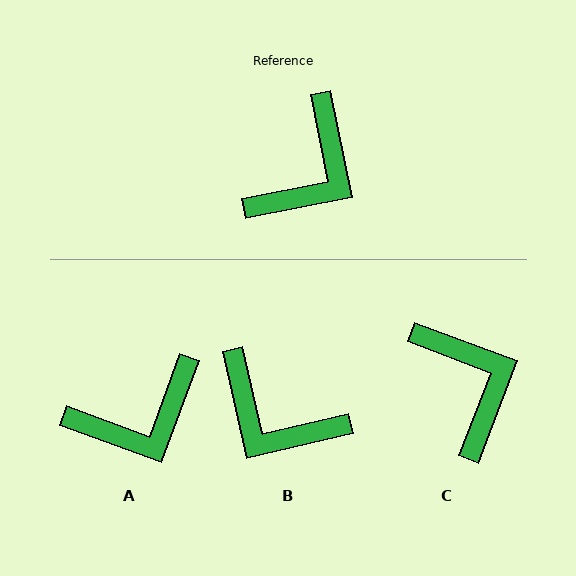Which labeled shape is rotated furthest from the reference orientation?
B, about 88 degrees away.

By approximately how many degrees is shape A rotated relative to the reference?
Approximately 31 degrees clockwise.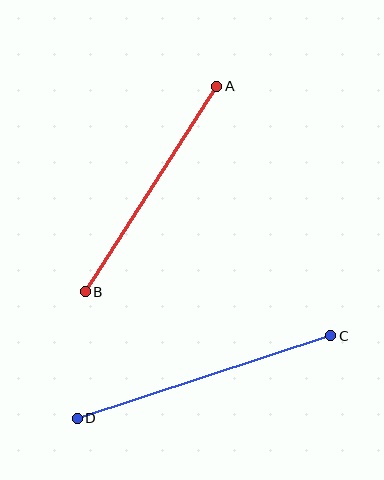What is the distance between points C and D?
The distance is approximately 266 pixels.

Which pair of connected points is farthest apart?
Points C and D are farthest apart.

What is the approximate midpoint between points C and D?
The midpoint is at approximately (204, 377) pixels.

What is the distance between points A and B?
The distance is approximately 244 pixels.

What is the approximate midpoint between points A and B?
The midpoint is at approximately (151, 189) pixels.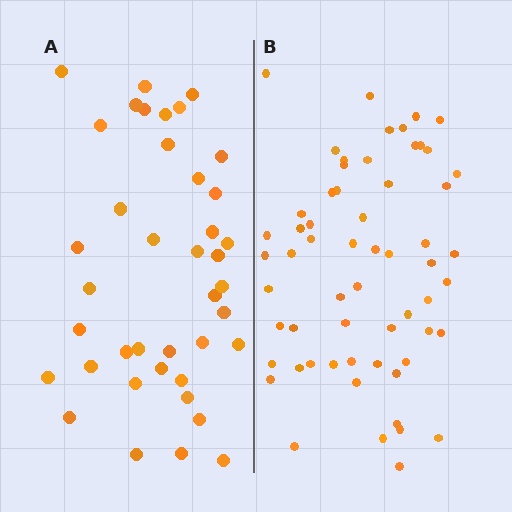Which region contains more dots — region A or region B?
Region B (the right region) has more dots.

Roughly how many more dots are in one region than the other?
Region B has approximately 20 more dots than region A.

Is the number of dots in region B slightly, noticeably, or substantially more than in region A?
Region B has substantially more. The ratio is roughly 1.5 to 1.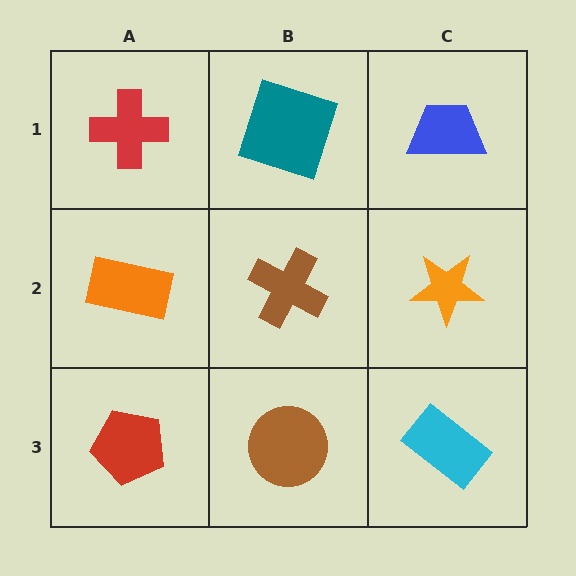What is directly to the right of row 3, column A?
A brown circle.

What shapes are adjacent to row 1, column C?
An orange star (row 2, column C), a teal square (row 1, column B).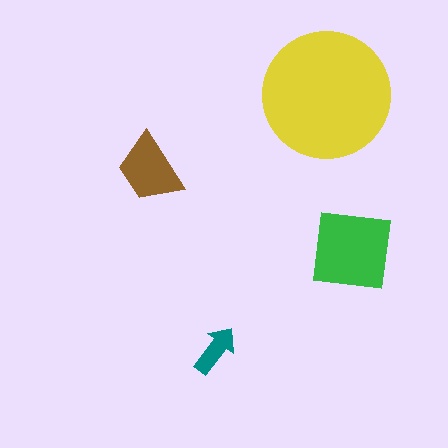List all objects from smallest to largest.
The teal arrow, the brown trapezoid, the green square, the yellow circle.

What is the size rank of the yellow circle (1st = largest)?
1st.